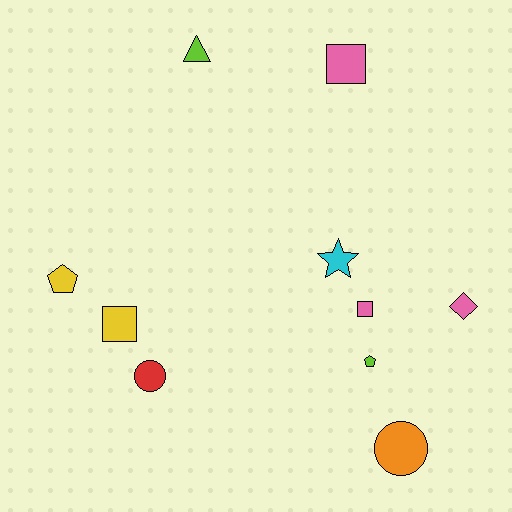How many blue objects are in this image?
There are no blue objects.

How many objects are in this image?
There are 10 objects.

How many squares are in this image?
There are 3 squares.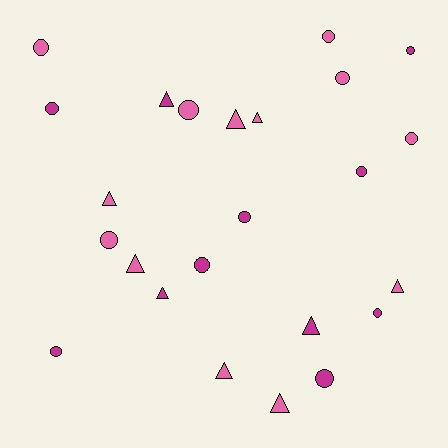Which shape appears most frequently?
Circle, with 14 objects.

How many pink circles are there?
There are 6 pink circles.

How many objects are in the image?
There are 24 objects.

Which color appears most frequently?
Pink, with 13 objects.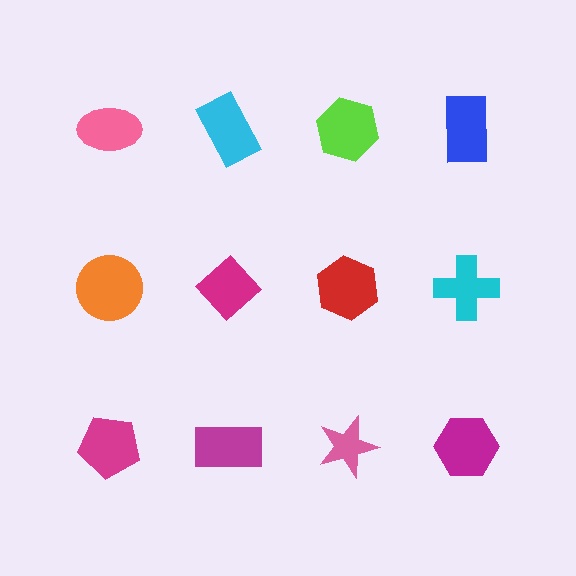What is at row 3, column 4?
A magenta hexagon.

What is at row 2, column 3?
A red hexagon.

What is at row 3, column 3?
A pink star.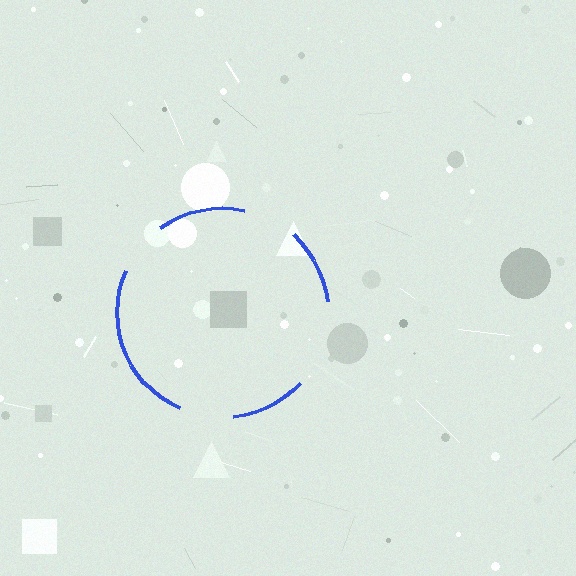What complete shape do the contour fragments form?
The contour fragments form a circle.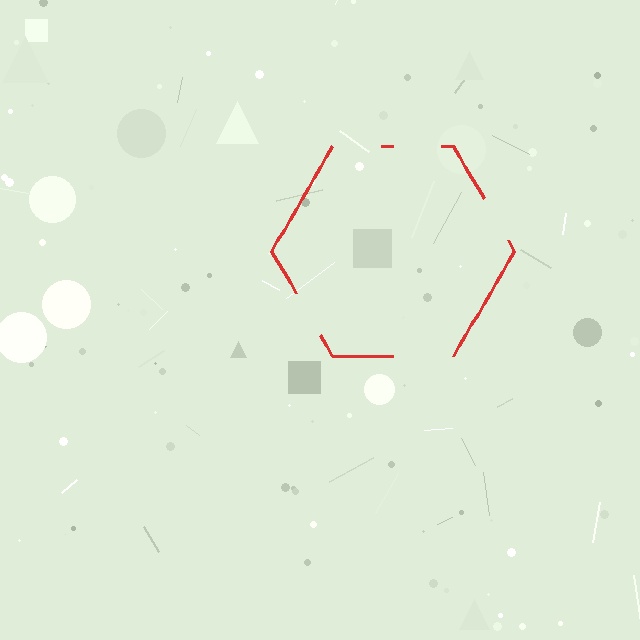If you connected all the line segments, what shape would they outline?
They would outline a hexagon.